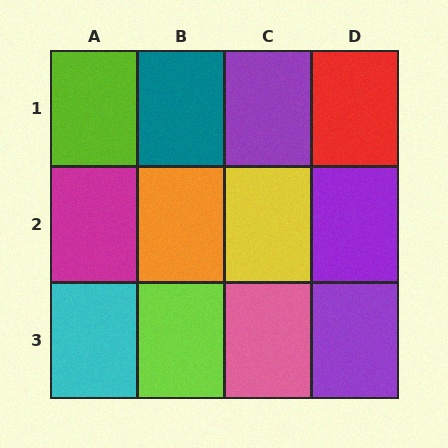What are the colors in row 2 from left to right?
Magenta, orange, yellow, purple.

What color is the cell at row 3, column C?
Pink.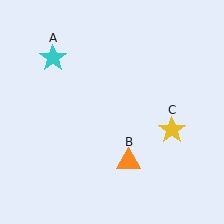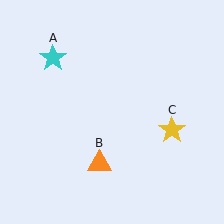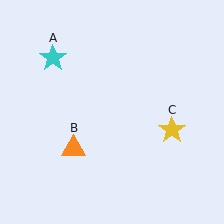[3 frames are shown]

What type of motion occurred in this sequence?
The orange triangle (object B) rotated clockwise around the center of the scene.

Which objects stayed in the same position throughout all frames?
Cyan star (object A) and yellow star (object C) remained stationary.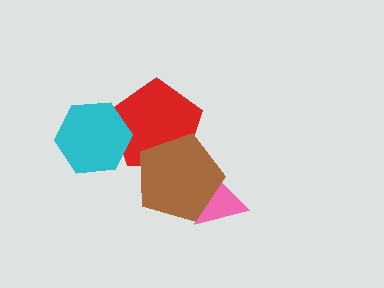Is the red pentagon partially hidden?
Yes, it is partially covered by another shape.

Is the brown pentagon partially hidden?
No, no other shape covers it.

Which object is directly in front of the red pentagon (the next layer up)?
The brown pentagon is directly in front of the red pentagon.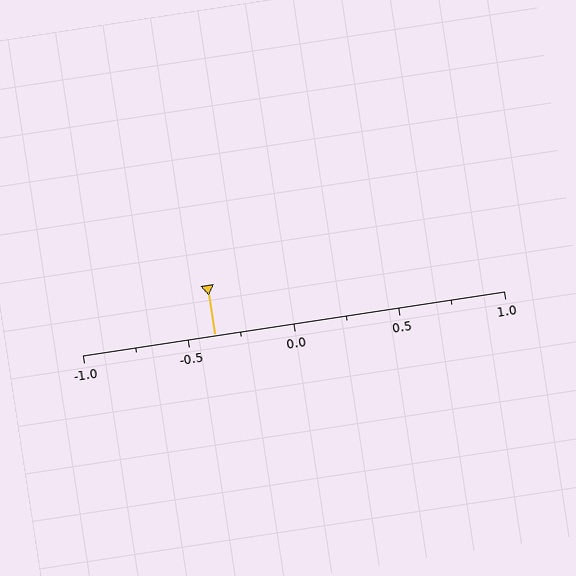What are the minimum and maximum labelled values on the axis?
The axis runs from -1.0 to 1.0.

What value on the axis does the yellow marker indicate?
The marker indicates approximately -0.38.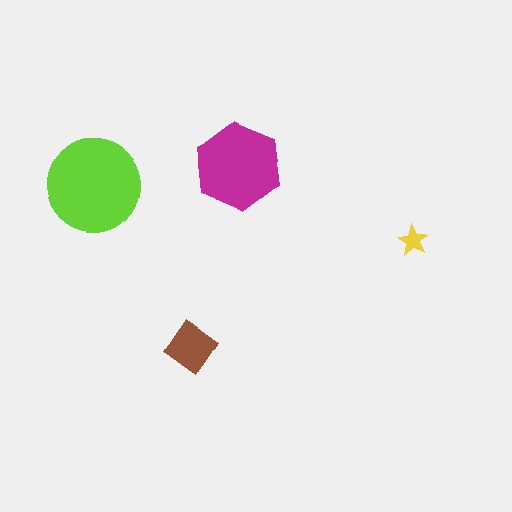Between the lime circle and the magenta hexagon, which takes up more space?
The lime circle.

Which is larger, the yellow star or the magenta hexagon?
The magenta hexagon.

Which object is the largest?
The lime circle.